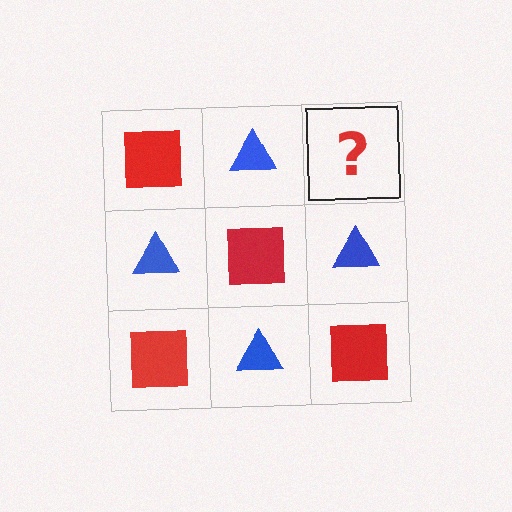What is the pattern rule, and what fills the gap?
The rule is that it alternates red square and blue triangle in a checkerboard pattern. The gap should be filled with a red square.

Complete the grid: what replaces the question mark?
The question mark should be replaced with a red square.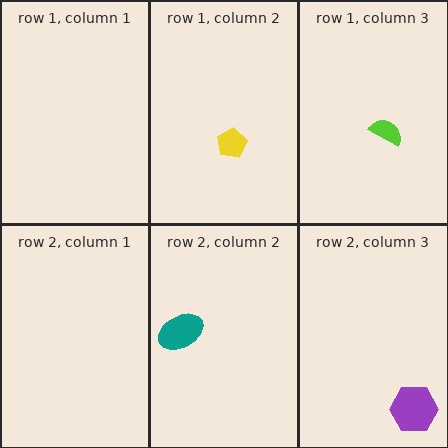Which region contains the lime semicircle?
The row 1, column 3 region.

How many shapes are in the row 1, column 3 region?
1.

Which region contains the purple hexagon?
The row 2, column 3 region.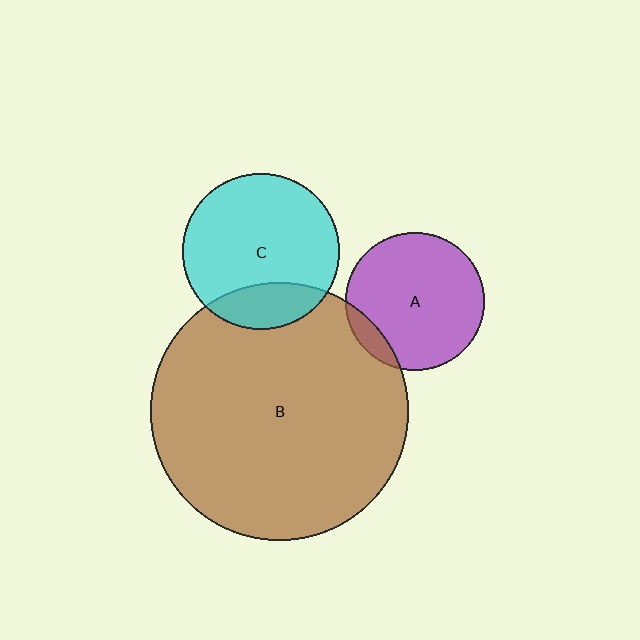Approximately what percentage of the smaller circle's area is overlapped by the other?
Approximately 10%.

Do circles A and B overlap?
Yes.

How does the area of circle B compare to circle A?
Approximately 3.5 times.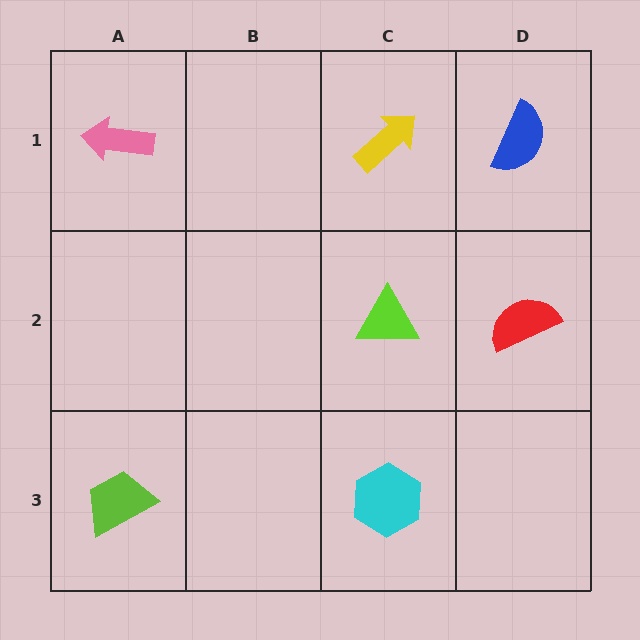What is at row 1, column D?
A blue semicircle.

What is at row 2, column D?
A red semicircle.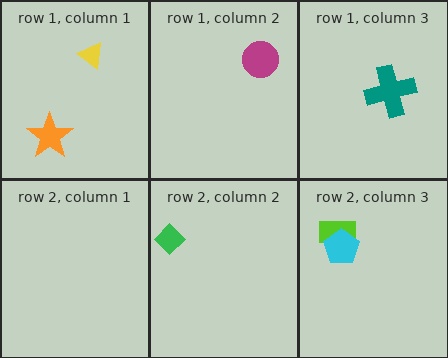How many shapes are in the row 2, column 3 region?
2.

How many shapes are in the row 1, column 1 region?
2.